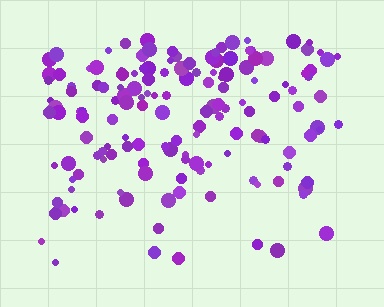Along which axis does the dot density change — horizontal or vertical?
Vertical.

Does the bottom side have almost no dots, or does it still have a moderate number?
Still a moderate number, just noticeably fewer than the top.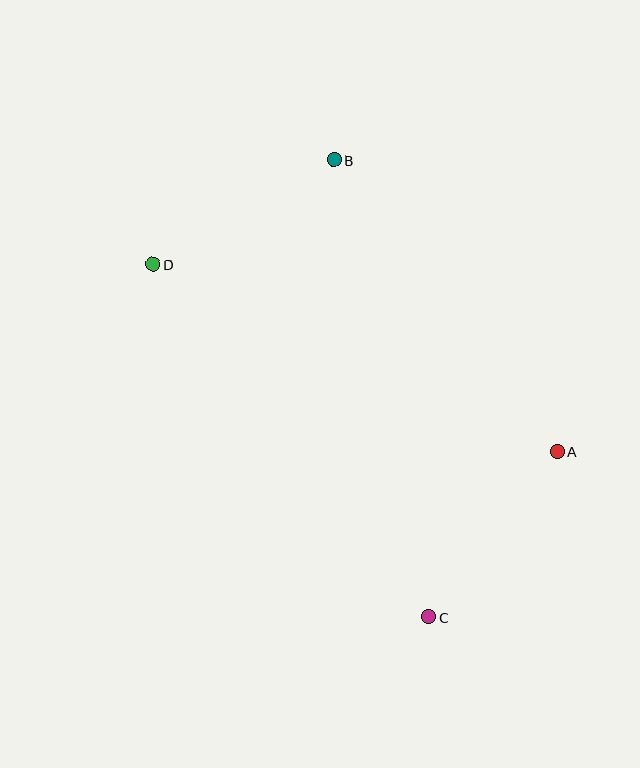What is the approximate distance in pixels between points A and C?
The distance between A and C is approximately 209 pixels.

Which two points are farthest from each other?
Points B and C are farthest from each other.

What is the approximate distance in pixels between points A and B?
The distance between A and B is approximately 367 pixels.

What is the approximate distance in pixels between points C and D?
The distance between C and D is approximately 448 pixels.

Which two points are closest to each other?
Points B and D are closest to each other.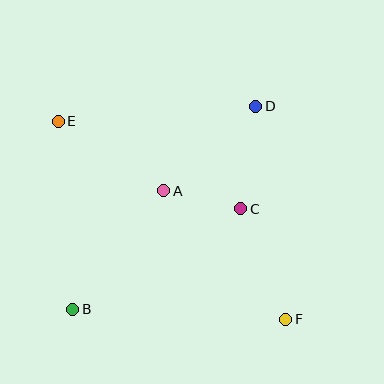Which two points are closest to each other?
Points A and C are closest to each other.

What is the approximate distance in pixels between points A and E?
The distance between A and E is approximately 126 pixels.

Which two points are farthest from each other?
Points E and F are farthest from each other.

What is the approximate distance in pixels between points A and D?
The distance between A and D is approximately 125 pixels.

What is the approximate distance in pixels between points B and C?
The distance between B and C is approximately 196 pixels.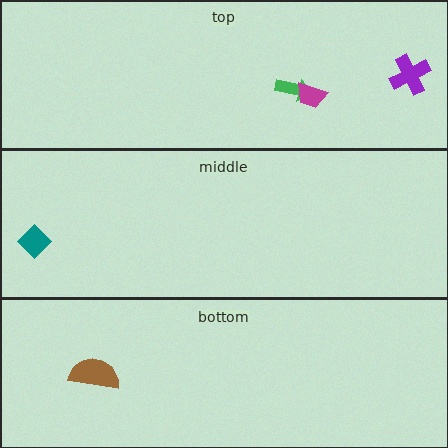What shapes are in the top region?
The purple cross, the green arrow, the magenta trapezoid.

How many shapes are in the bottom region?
1.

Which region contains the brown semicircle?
The bottom region.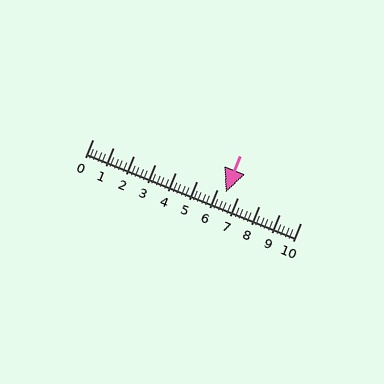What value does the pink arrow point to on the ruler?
The pink arrow points to approximately 6.4.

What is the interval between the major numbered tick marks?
The major tick marks are spaced 1 units apart.